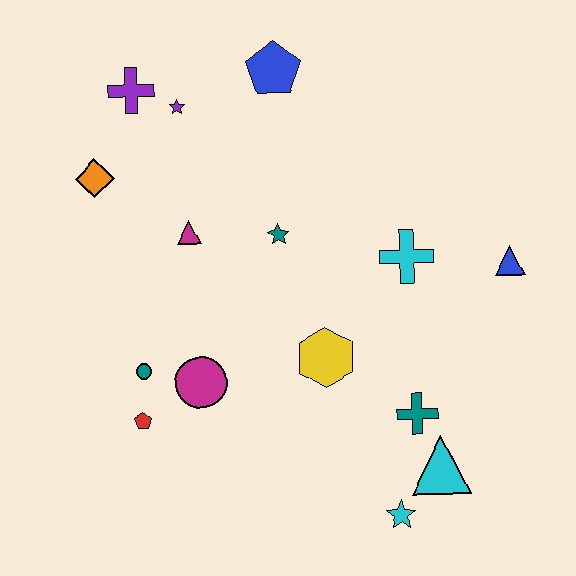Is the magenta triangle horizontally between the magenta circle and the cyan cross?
No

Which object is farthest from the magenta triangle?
The cyan star is farthest from the magenta triangle.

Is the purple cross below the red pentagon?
No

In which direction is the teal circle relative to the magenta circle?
The teal circle is to the left of the magenta circle.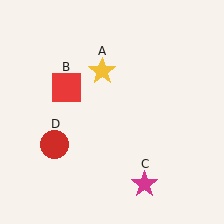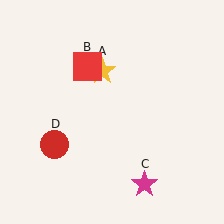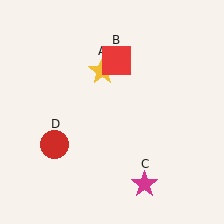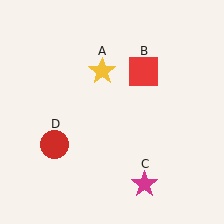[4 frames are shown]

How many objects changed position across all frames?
1 object changed position: red square (object B).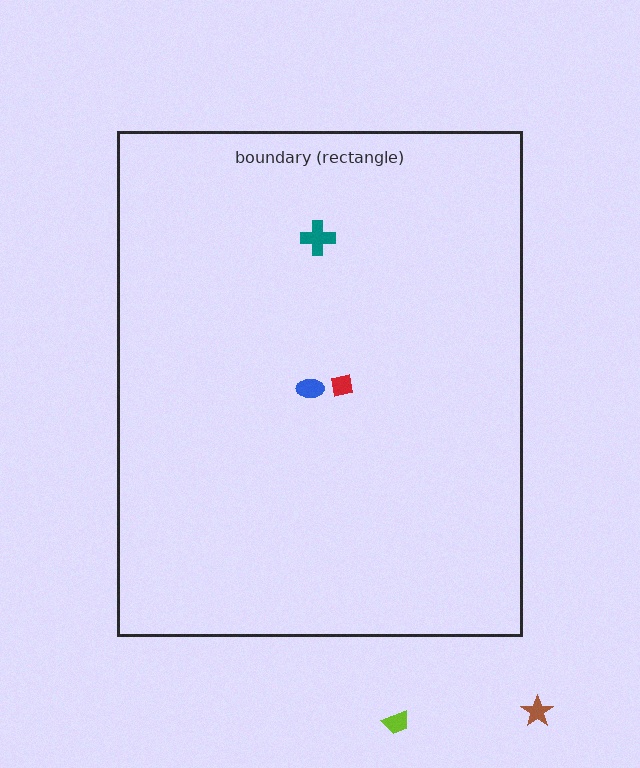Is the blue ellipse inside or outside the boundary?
Inside.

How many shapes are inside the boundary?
3 inside, 2 outside.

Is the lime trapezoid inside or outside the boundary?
Outside.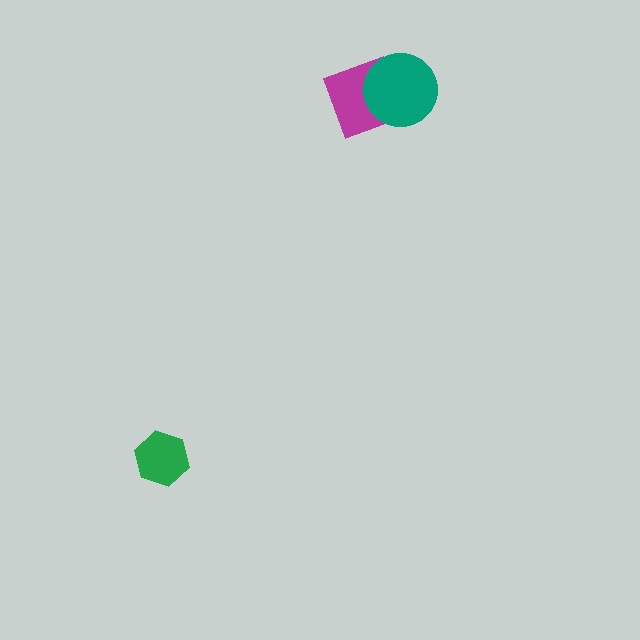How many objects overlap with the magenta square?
1 object overlaps with the magenta square.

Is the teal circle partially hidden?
No, no other shape covers it.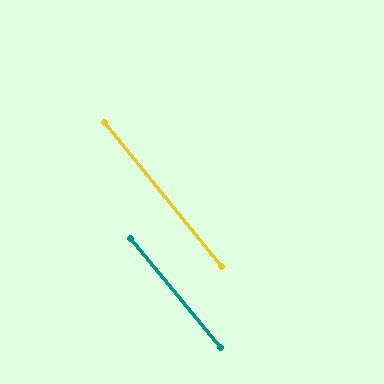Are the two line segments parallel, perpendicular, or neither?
Parallel — their directions differ by only 0.4°.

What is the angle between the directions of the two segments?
Approximately 0 degrees.